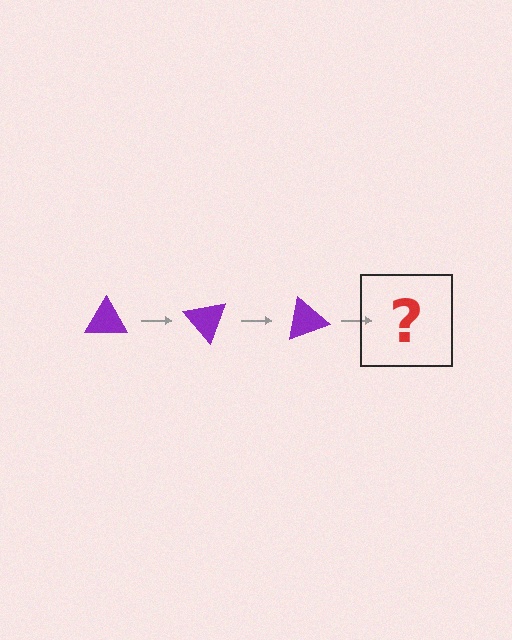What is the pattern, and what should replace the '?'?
The pattern is that the triangle rotates 50 degrees each step. The '?' should be a purple triangle rotated 150 degrees.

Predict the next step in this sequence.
The next step is a purple triangle rotated 150 degrees.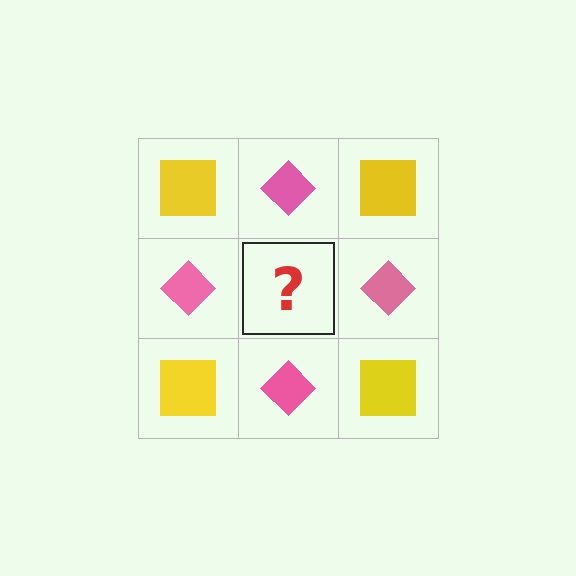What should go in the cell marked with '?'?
The missing cell should contain a yellow square.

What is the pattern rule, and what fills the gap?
The rule is that it alternates yellow square and pink diamond in a checkerboard pattern. The gap should be filled with a yellow square.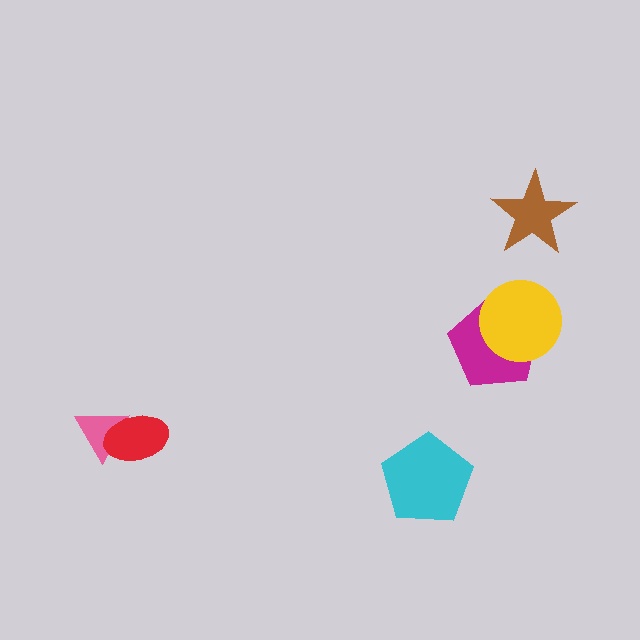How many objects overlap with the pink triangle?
1 object overlaps with the pink triangle.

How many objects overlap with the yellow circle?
1 object overlaps with the yellow circle.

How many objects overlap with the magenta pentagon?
1 object overlaps with the magenta pentagon.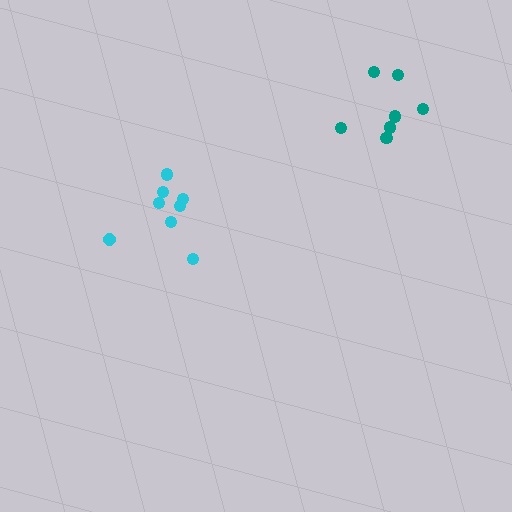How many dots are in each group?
Group 1: 8 dots, Group 2: 7 dots (15 total).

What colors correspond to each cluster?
The clusters are colored: cyan, teal.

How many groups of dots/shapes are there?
There are 2 groups.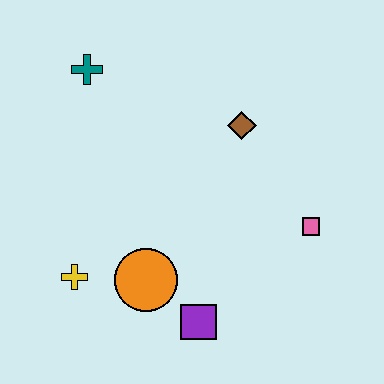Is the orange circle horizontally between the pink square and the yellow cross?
Yes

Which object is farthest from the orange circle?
The teal cross is farthest from the orange circle.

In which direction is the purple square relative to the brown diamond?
The purple square is below the brown diamond.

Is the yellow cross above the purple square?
Yes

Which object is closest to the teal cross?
The brown diamond is closest to the teal cross.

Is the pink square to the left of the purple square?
No